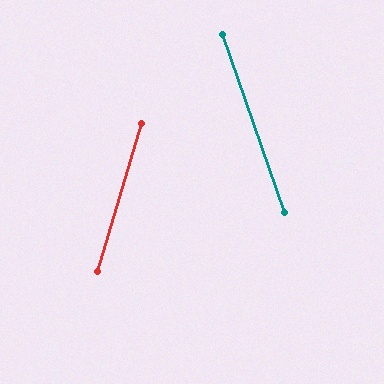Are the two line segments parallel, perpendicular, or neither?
Neither parallel nor perpendicular — they differ by about 36°.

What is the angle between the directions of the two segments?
Approximately 36 degrees.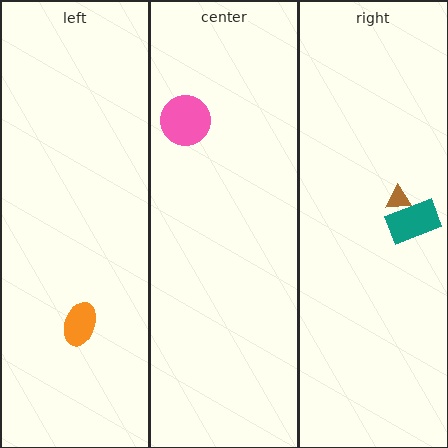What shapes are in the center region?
The pink circle.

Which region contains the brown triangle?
The right region.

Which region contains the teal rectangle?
The right region.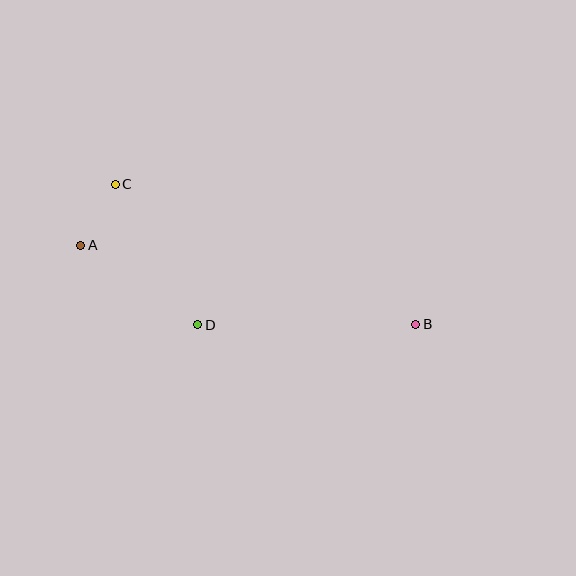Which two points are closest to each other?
Points A and C are closest to each other.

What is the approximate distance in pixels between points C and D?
The distance between C and D is approximately 163 pixels.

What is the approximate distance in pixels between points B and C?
The distance between B and C is approximately 331 pixels.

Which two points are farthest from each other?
Points A and B are farthest from each other.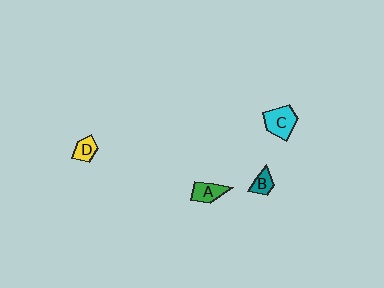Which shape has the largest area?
Shape C (cyan).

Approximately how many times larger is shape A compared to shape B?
Approximately 1.4 times.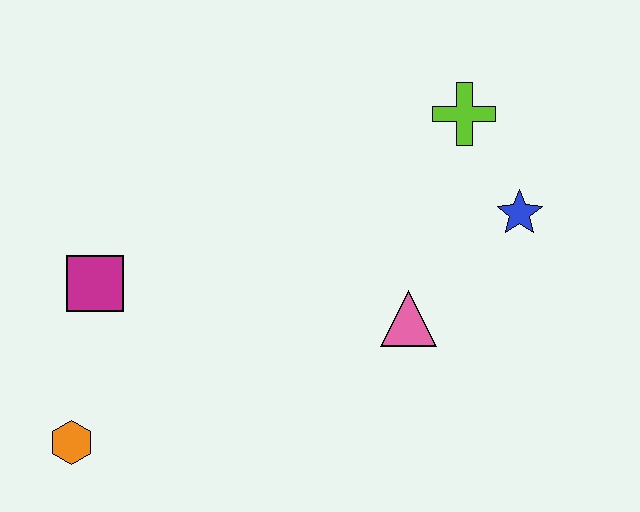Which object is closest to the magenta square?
The orange hexagon is closest to the magenta square.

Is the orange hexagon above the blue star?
No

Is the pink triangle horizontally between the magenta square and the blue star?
Yes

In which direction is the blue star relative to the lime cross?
The blue star is below the lime cross.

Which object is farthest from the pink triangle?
The orange hexagon is farthest from the pink triangle.